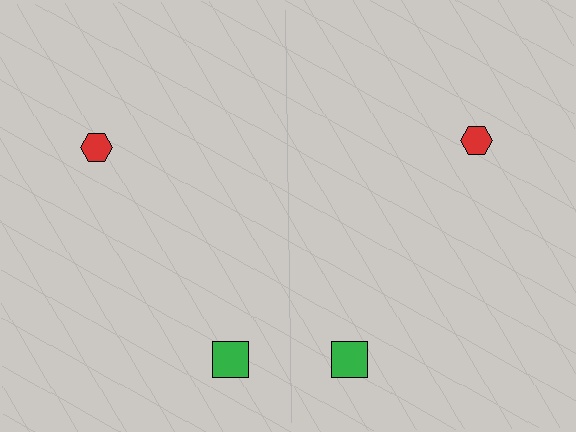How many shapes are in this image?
There are 4 shapes in this image.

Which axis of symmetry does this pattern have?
The pattern has a vertical axis of symmetry running through the center of the image.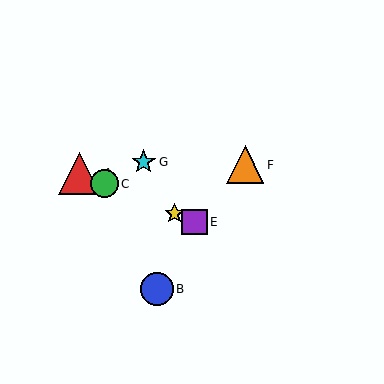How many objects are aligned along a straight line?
4 objects (A, C, D, E) are aligned along a straight line.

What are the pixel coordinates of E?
Object E is at (194, 222).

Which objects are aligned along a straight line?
Objects A, C, D, E are aligned along a straight line.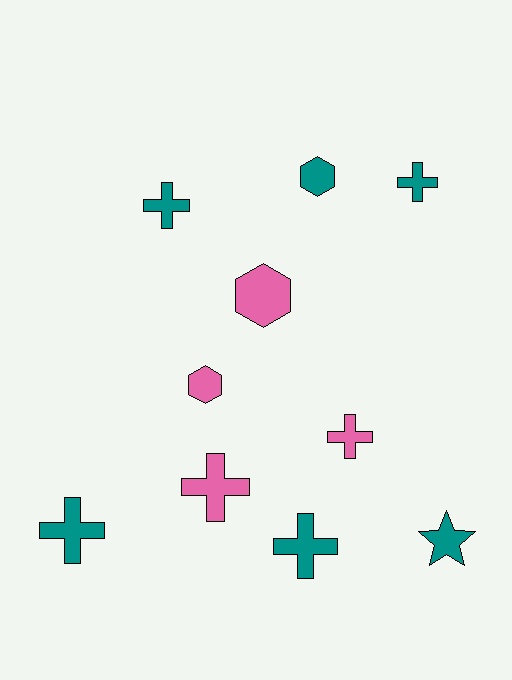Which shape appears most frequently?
Cross, with 6 objects.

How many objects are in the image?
There are 10 objects.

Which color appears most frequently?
Teal, with 6 objects.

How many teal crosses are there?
There are 4 teal crosses.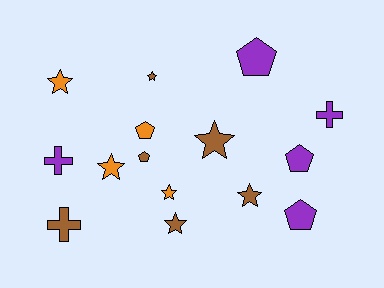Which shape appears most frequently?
Star, with 7 objects.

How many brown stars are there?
There are 4 brown stars.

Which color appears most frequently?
Brown, with 6 objects.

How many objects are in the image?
There are 15 objects.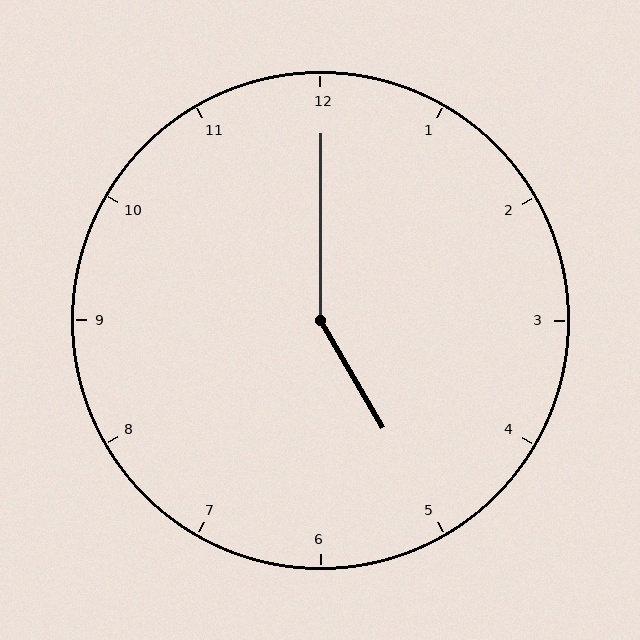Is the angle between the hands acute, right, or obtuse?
It is obtuse.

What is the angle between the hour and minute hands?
Approximately 150 degrees.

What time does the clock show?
5:00.